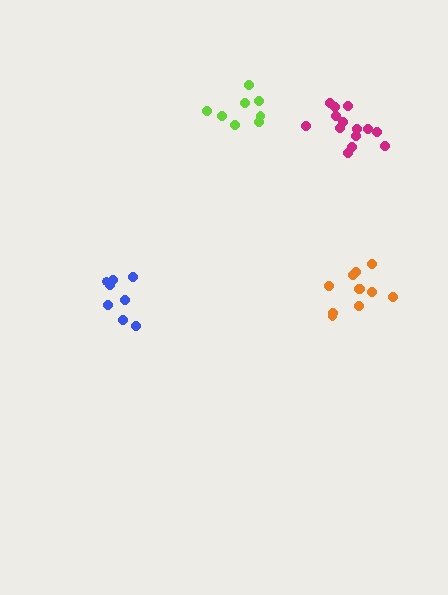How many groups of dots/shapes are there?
There are 4 groups.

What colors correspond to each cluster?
The clusters are colored: orange, magenta, lime, blue.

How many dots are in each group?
Group 1: 11 dots, Group 2: 14 dots, Group 3: 8 dots, Group 4: 8 dots (41 total).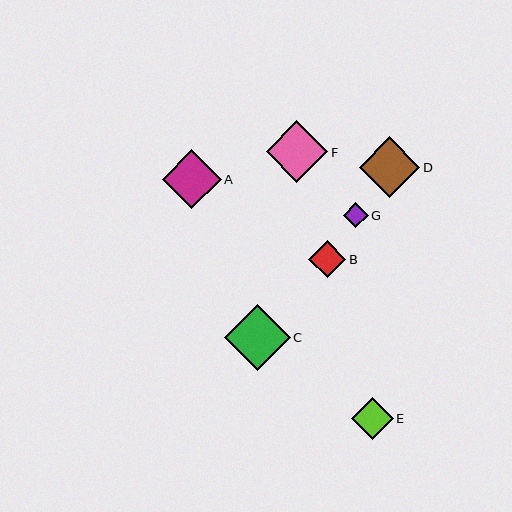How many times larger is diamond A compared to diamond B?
Diamond A is approximately 1.6 times the size of diamond B.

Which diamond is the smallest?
Diamond G is the smallest with a size of approximately 25 pixels.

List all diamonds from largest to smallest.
From largest to smallest: C, F, D, A, E, B, G.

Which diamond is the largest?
Diamond C is the largest with a size of approximately 66 pixels.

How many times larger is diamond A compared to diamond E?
Diamond A is approximately 1.4 times the size of diamond E.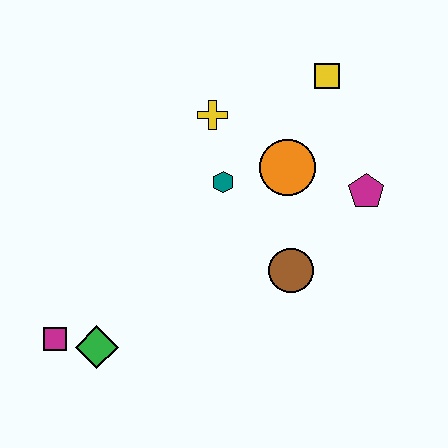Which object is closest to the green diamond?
The magenta square is closest to the green diamond.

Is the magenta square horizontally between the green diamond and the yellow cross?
No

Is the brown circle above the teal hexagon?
No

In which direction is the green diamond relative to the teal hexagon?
The green diamond is below the teal hexagon.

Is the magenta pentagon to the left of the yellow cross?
No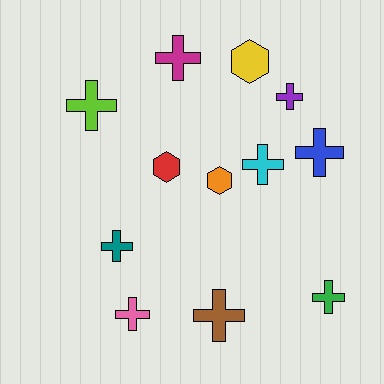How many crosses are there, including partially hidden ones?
There are 9 crosses.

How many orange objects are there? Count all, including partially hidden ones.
There is 1 orange object.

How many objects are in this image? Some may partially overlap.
There are 12 objects.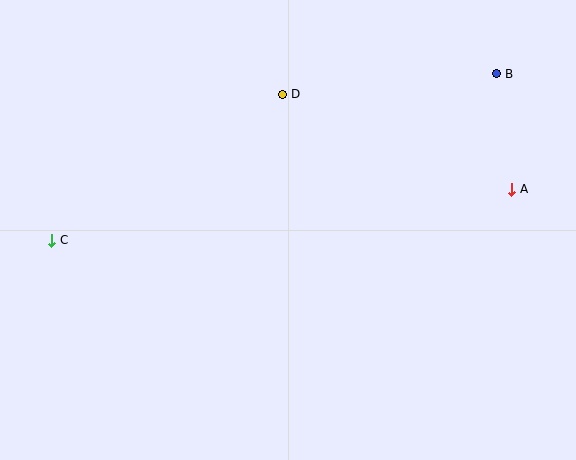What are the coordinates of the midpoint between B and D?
The midpoint between B and D is at (390, 84).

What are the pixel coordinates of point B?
Point B is at (497, 74).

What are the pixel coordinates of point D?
Point D is at (283, 94).